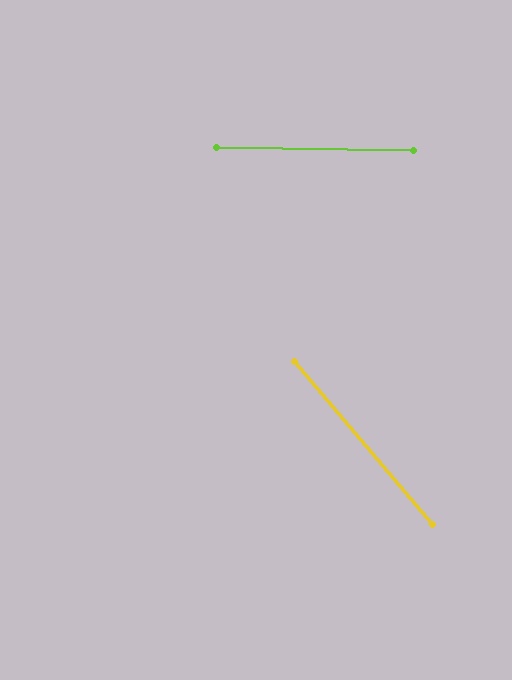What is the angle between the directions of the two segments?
Approximately 49 degrees.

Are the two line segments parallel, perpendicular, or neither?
Neither parallel nor perpendicular — they differ by about 49°.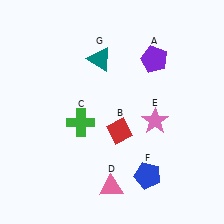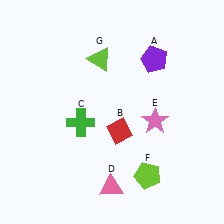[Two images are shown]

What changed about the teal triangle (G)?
In Image 1, G is teal. In Image 2, it changed to lime.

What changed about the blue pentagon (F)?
In Image 1, F is blue. In Image 2, it changed to lime.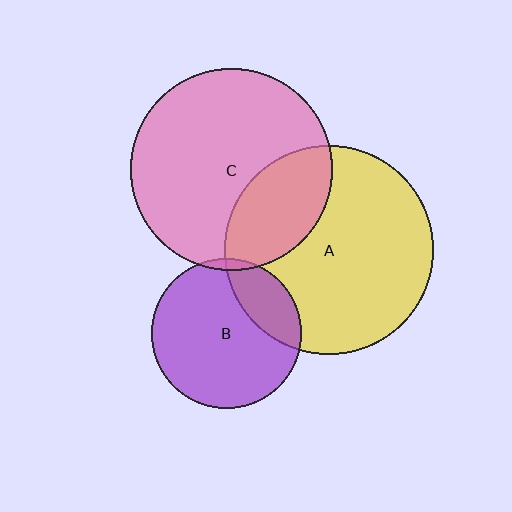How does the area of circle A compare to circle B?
Approximately 2.0 times.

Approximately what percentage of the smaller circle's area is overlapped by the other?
Approximately 30%.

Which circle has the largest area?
Circle A (yellow).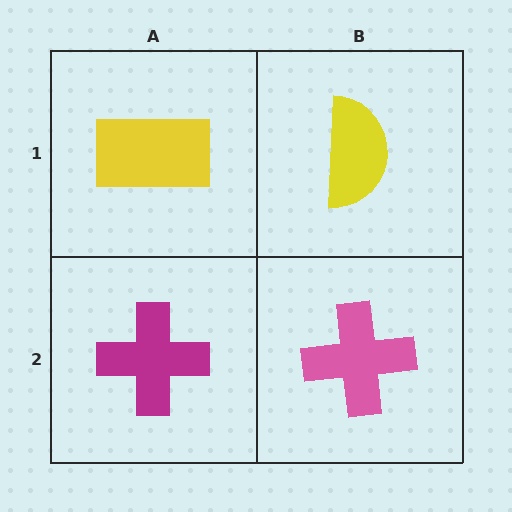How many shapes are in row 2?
2 shapes.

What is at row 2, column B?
A pink cross.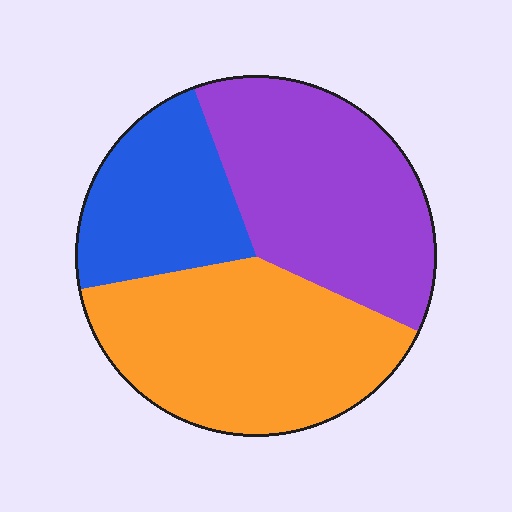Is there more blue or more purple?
Purple.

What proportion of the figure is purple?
Purple covers roughly 40% of the figure.